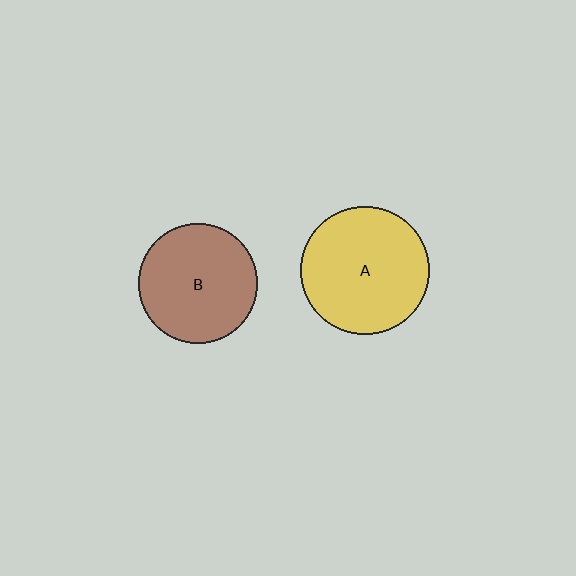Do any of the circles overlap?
No, none of the circles overlap.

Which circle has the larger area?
Circle A (yellow).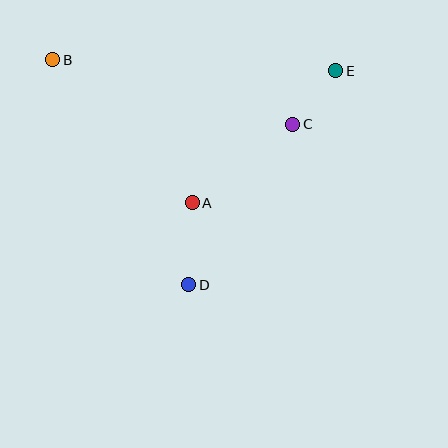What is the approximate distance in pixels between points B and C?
The distance between B and C is approximately 249 pixels.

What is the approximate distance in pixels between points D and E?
The distance between D and E is approximately 260 pixels.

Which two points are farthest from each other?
Points B and E are farthest from each other.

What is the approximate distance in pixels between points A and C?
The distance between A and C is approximately 127 pixels.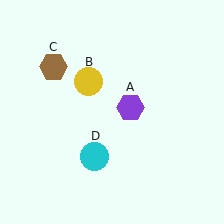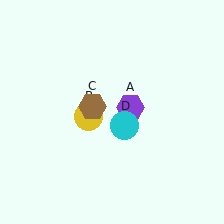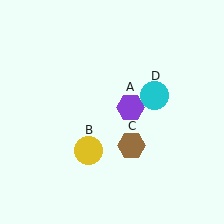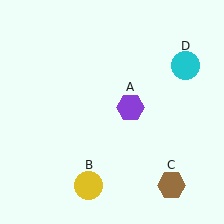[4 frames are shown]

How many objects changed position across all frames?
3 objects changed position: yellow circle (object B), brown hexagon (object C), cyan circle (object D).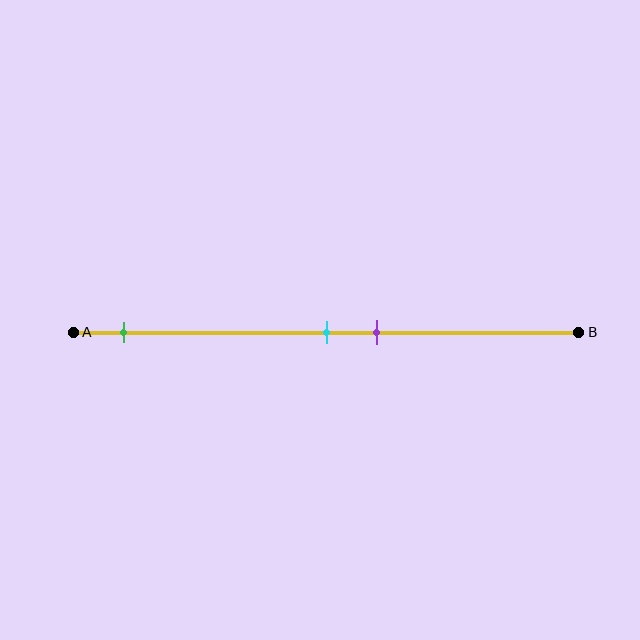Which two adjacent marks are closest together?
The cyan and purple marks are the closest adjacent pair.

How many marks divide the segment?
There are 3 marks dividing the segment.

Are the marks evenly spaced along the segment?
No, the marks are not evenly spaced.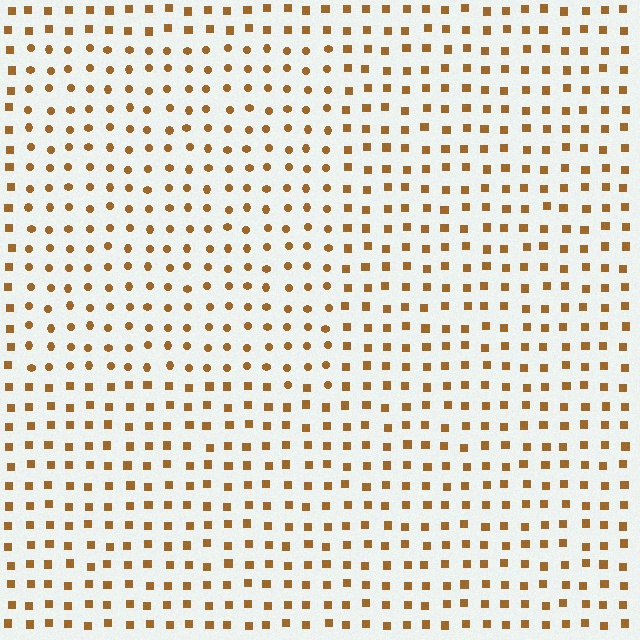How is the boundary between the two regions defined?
The boundary is defined by a change in element shape: circles inside vs. squares outside. All elements share the same color and spacing.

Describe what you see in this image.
The image is filled with small brown elements arranged in a uniform grid. A rectangle-shaped region contains circles, while the surrounding area contains squares. The boundary is defined purely by the change in element shape.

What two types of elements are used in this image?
The image uses circles inside the rectangle region and squares outside it.